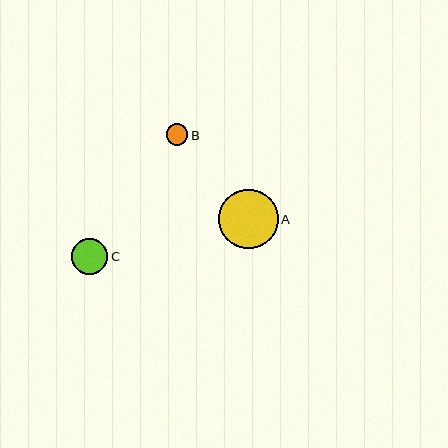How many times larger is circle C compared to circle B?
Circle C is approximately 1.7 times the size of circle B.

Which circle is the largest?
Circle A is the largest with a size of approximately 59 pixels.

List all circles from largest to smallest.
From largest to smallest: A, C, B.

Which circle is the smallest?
Circle B is the smallest with a size of approximately 22 pixels.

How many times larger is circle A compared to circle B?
Circle A is approximately 2.7 times the size of circle B.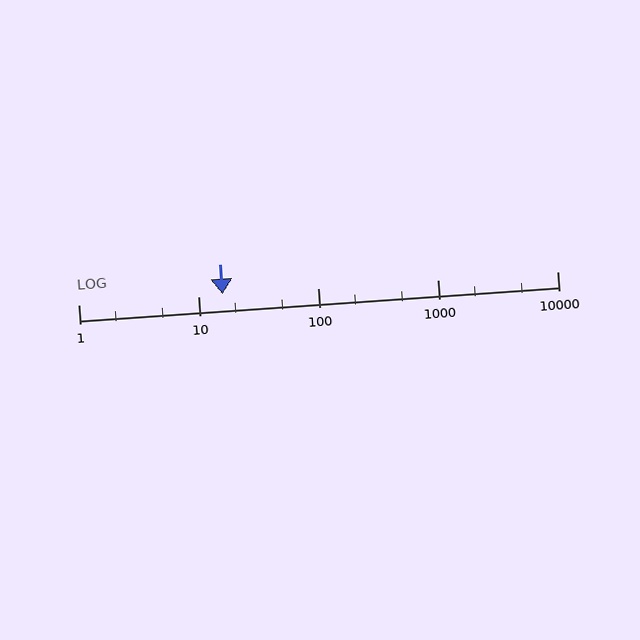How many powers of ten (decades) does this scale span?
The scale spans 4 decades, from 1 to 10000.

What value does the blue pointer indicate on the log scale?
The pointer indicates approximately 16.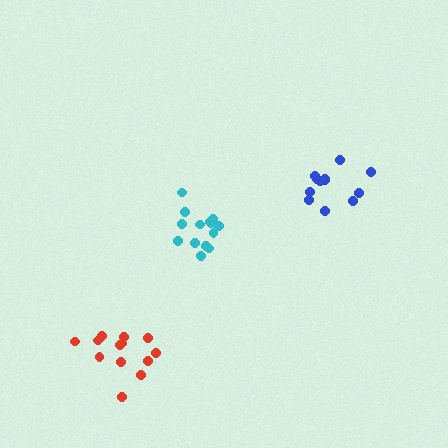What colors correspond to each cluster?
The clusters are colored: red, blue, cyan.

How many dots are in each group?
Group 1: 13 dots, Group 2: 13 dots, Group 3: 14 dots (40 total).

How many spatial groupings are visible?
There are 3 spatial groupings.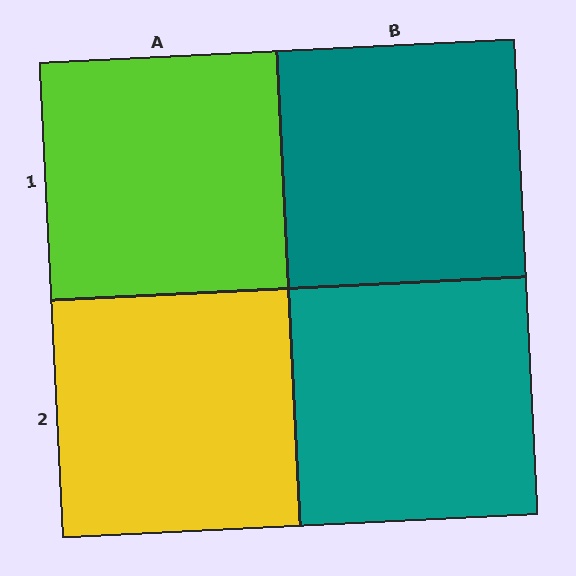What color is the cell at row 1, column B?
Teal.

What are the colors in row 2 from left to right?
Yellow, teal.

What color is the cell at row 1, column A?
Lime.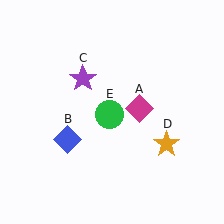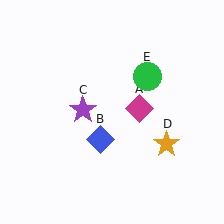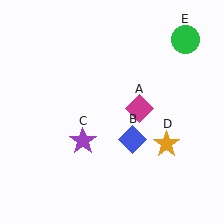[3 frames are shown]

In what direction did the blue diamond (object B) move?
The blue diamond (object B) moved right.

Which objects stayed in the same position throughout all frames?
Magenta diamond (object A) and orange star (object D) remained stationary.